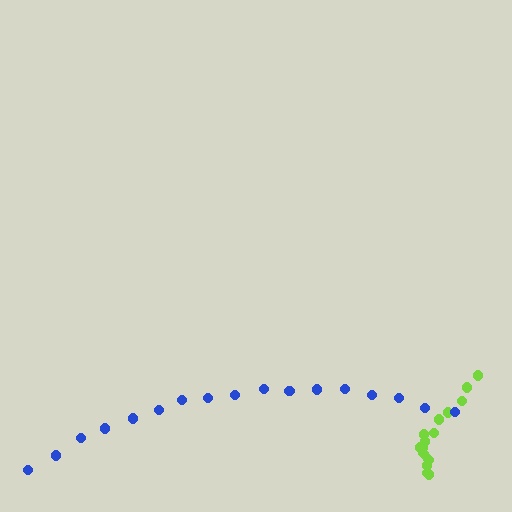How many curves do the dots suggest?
There are 2 distinct paths.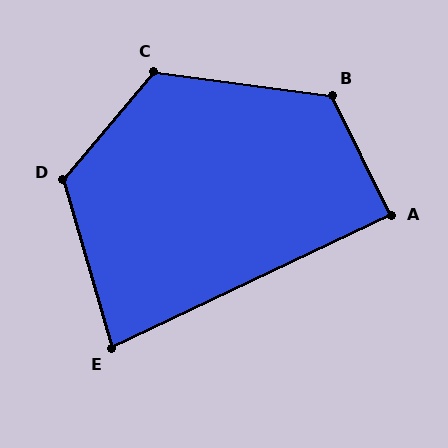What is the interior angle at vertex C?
Approximately 123 degrees (obtuse).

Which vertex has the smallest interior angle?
E, at approximately 81 degrees.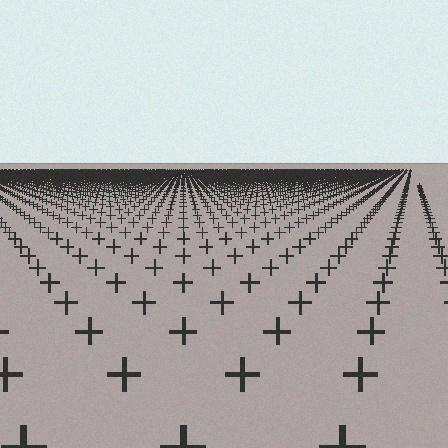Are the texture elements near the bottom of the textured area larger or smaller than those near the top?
Larger. Near the bottom, elements are closer to the viewer and appear at a bigger on-screen size.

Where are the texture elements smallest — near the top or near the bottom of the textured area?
Near the top.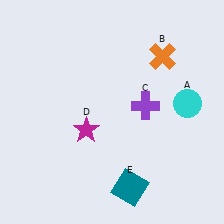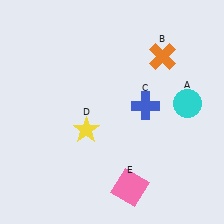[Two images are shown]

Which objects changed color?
C changed from purple to blue. D changed from magenta to yellow. E changed from teal to pink.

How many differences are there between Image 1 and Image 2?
There are 3 differences between the two images.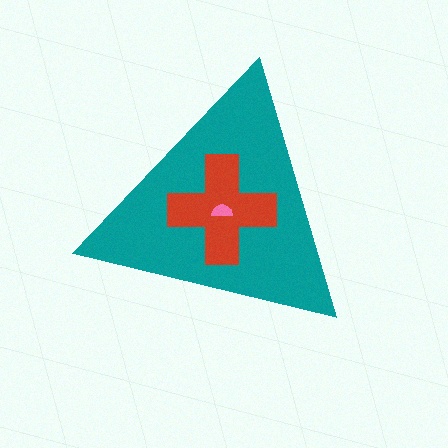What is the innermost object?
The pink semicircle.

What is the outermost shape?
The teal triangle.